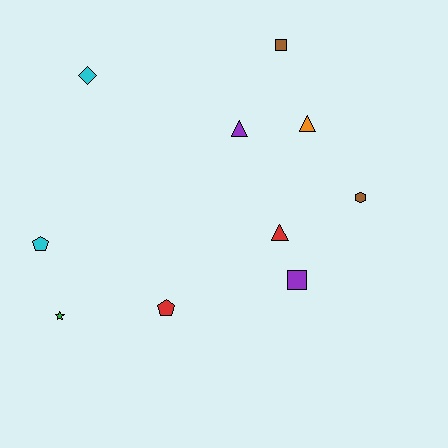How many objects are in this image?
There are 10 objects.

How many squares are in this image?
There are 2 squares.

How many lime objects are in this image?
There are no lime objects.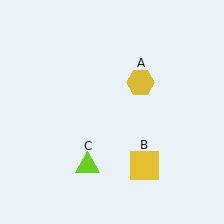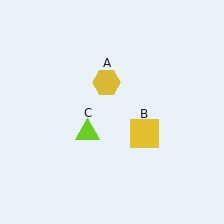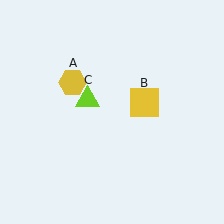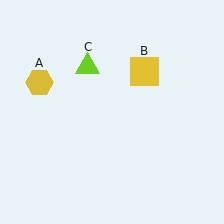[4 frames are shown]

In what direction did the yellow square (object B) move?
The yellow square (object B) moved up.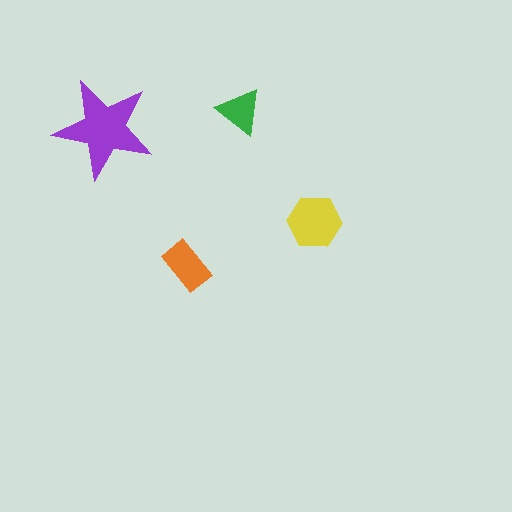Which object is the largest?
The purple star.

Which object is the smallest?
The green triangle.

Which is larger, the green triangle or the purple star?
The purple star.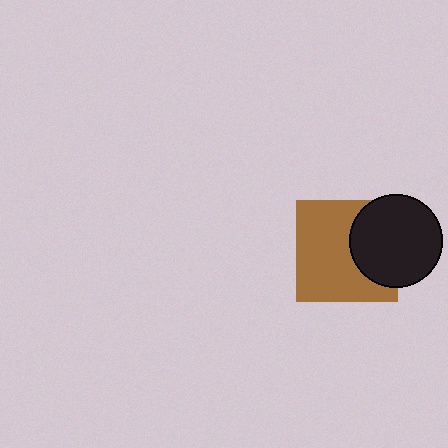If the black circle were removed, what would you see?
You would see the complete brown square.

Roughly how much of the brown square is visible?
Most of it is visible (roughly 66%).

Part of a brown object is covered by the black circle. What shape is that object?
It is a square.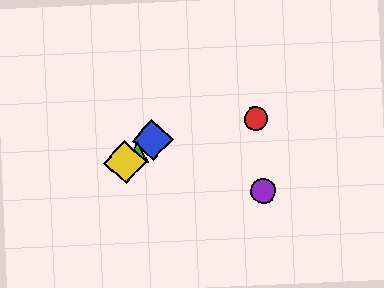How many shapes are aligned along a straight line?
3 shapes (the blue diamond, the green triangle, the yellow diamond) are aligned along a straight line.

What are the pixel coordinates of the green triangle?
The green triangle is at (137, 152).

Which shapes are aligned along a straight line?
The blue diamond, the green triangle, the yellow diamond are aligned along a straight line.